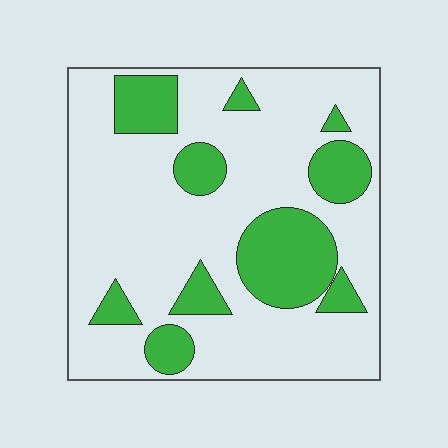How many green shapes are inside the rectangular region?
10.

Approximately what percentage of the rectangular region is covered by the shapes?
Approximately 25%.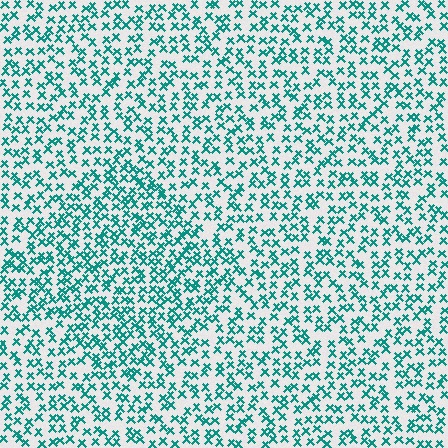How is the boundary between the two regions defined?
The boundary is defined by a change in element density (approximately 1.5x ratio). All elements are the same color, size, and shape.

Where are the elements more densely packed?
The elements are more densely packed inside the diamond boundary.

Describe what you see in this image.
The image contains small teal elements arranged at two different densities. A diamond-shaped region is visible where the elements are more densely packed than the surrounding area.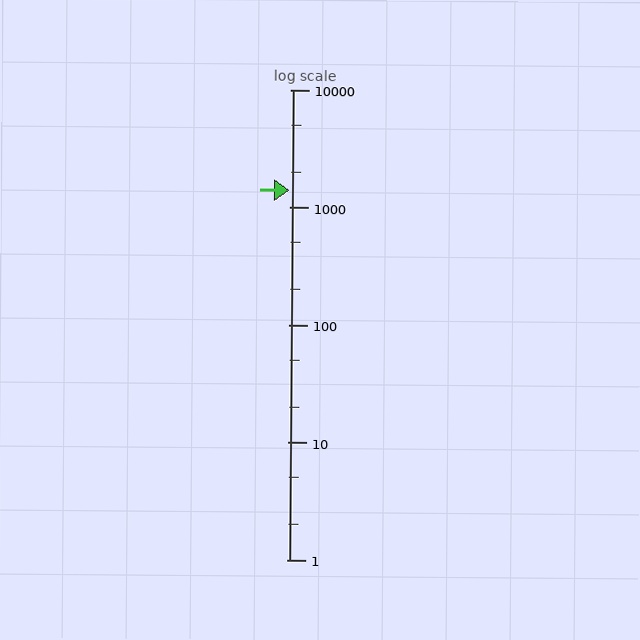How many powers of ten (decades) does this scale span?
The scale spans 4 decades, from 1 to 10000.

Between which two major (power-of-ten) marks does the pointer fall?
The pointer is between 1000 and 10000.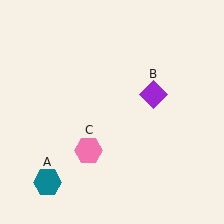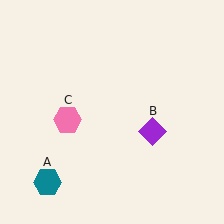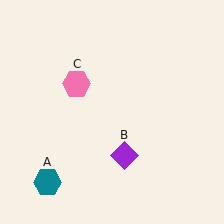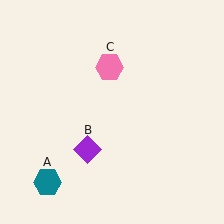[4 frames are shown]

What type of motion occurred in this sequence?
The purple diamond (object B), pink hexagon (object C) rotated clockwise around the center of the scene.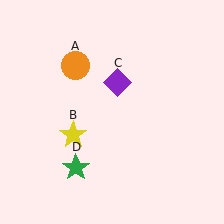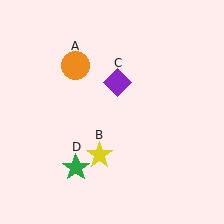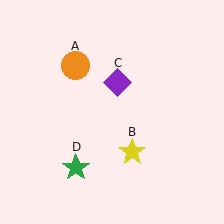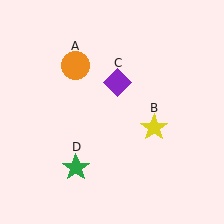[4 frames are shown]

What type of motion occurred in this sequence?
The yellow star (object B) rotated counterclockwise around the center of the scene.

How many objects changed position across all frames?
1 object changed position: yellow star (object B).